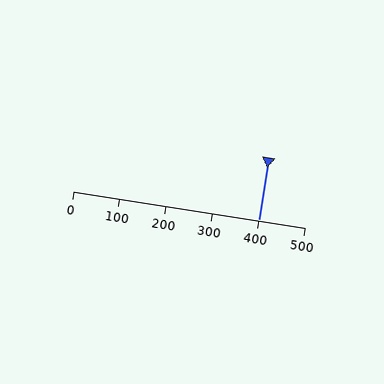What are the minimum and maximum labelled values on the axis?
The axis runs from 0 to 500.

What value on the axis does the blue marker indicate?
The marker indicates approximately 400.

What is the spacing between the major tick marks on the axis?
The major ticks are spaced 100 apart.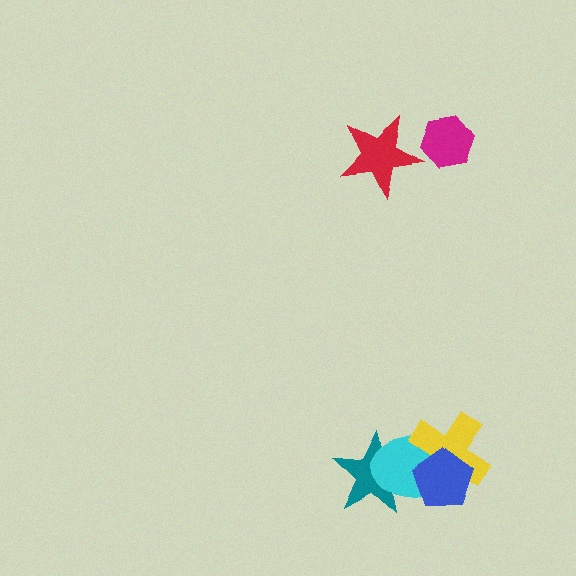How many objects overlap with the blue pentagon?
2 objects overlap with the blue pentagon.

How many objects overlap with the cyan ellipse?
3 objects overlap with the cyan ellipse.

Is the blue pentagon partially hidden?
No, no other shape covers it.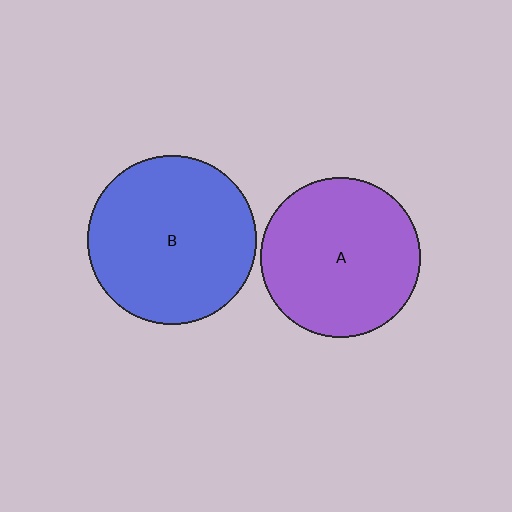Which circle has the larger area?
Circle B (blue).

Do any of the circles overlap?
No, none of the circles overlap.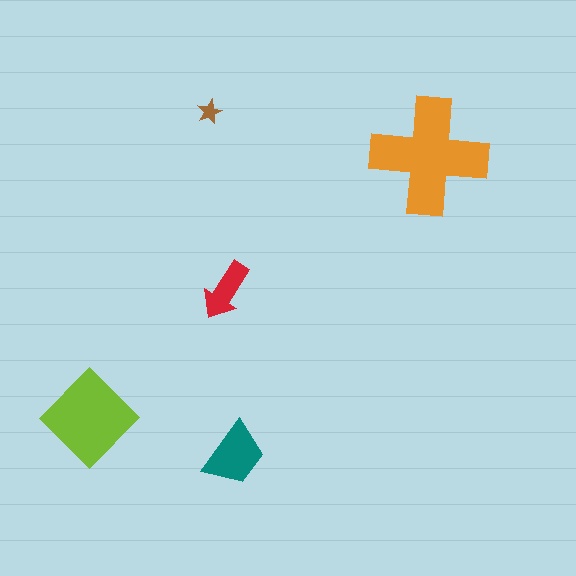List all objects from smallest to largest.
The brown star, the red arrow, the teal trapezoid, the lime diamond, the orange cross.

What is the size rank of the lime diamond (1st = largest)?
2nd.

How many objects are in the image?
There are 5 objects in the image.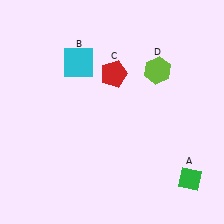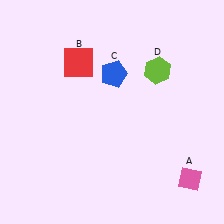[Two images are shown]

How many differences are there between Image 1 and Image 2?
There are 3 differences between the two images.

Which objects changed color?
A changed from green to pink. B changed from cyan to red. C changed from red to blue.